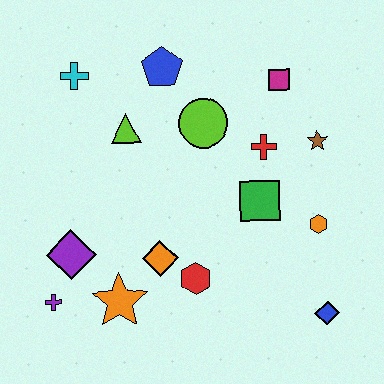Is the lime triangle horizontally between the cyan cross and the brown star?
Yes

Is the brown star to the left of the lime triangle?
No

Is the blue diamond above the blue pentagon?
No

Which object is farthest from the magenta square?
The purple cross is farthest from the magenta square.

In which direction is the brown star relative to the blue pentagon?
The brown star is to the right of the blue pentagon.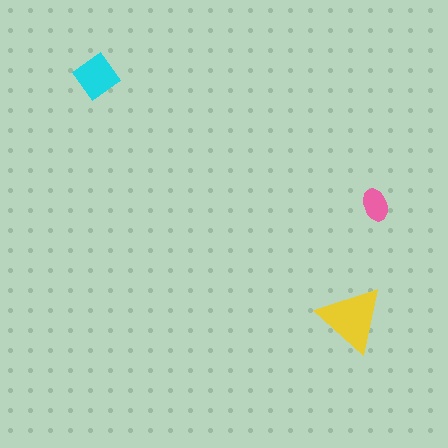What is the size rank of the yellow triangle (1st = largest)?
1st.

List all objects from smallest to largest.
The pink ellipse, the cyan diamond, the yellow triangle.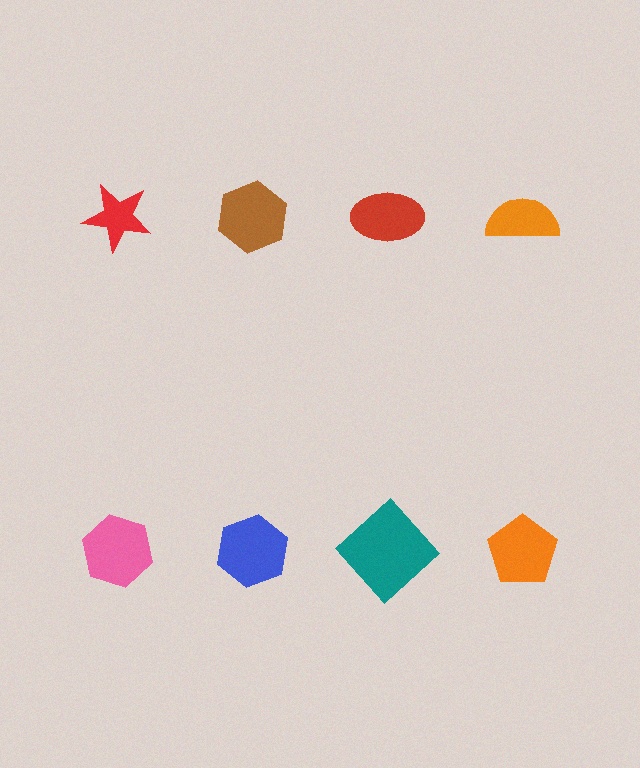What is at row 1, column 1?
A red star.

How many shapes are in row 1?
4 shapes.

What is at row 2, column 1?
A pink hexagon.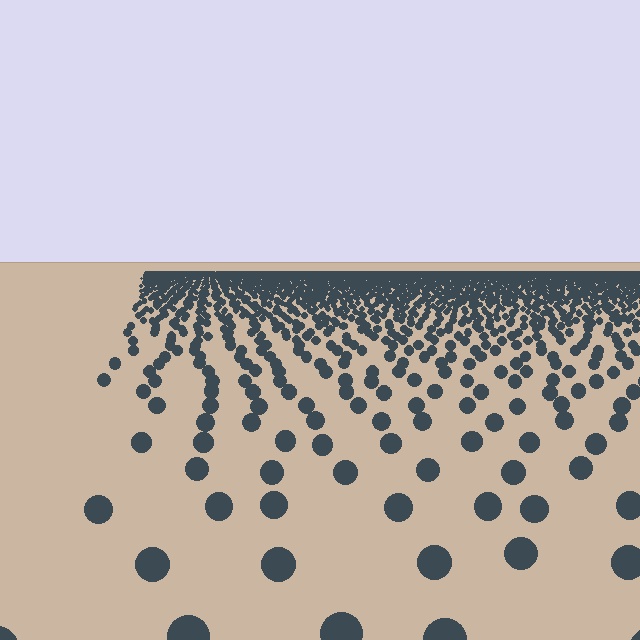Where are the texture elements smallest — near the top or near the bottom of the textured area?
Near the top.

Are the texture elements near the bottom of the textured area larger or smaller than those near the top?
Larger. Near the bottom, elements are closer to the viewer and appear at a bigger on-screen size.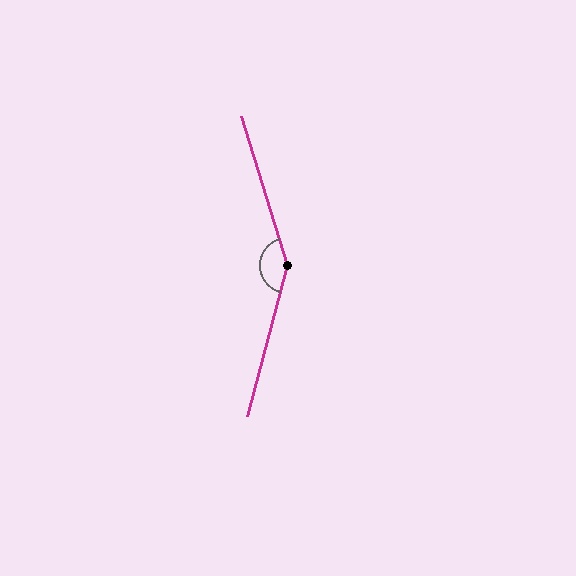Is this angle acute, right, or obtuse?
It is obtuse.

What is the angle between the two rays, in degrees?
Approximately 148 degrees.